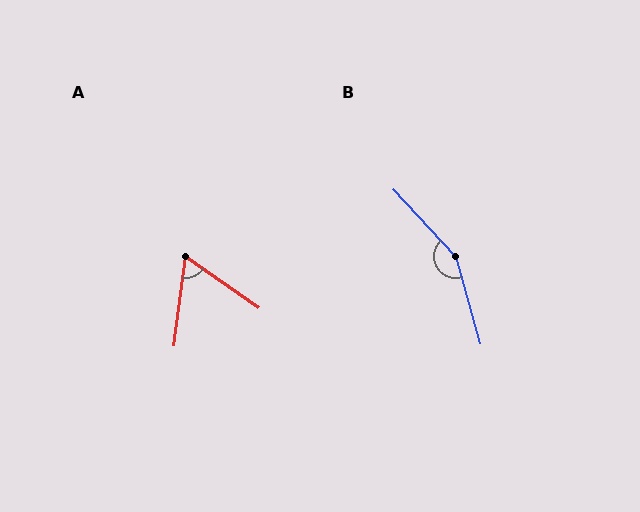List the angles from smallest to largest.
A (62°), B (152°).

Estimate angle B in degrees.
Approximately 152 degrees.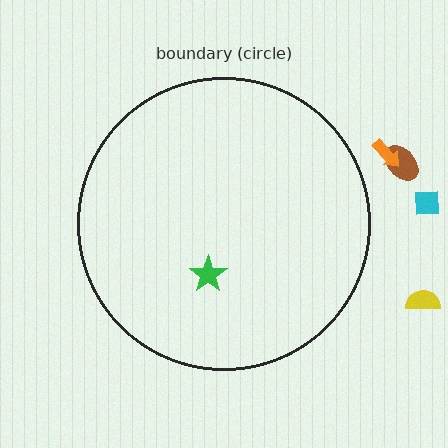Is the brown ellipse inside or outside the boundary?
Outside.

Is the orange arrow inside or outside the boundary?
Outside.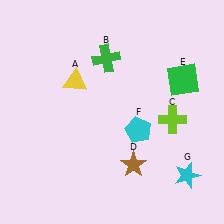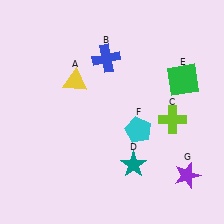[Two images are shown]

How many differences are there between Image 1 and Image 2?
There are 3 differences between the two images.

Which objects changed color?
B changed from green to blue. D changed from brown to teal. G changed from cyan to purple.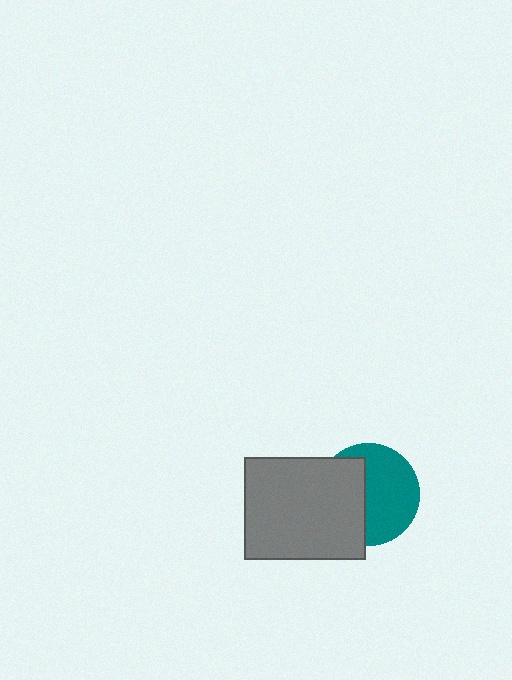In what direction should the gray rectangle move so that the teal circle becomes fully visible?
The gray rectangle should move left. That is the shortest direction to clear the overlap and leave the teal circle fully visible.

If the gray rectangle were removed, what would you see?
You would see the complete teal circle.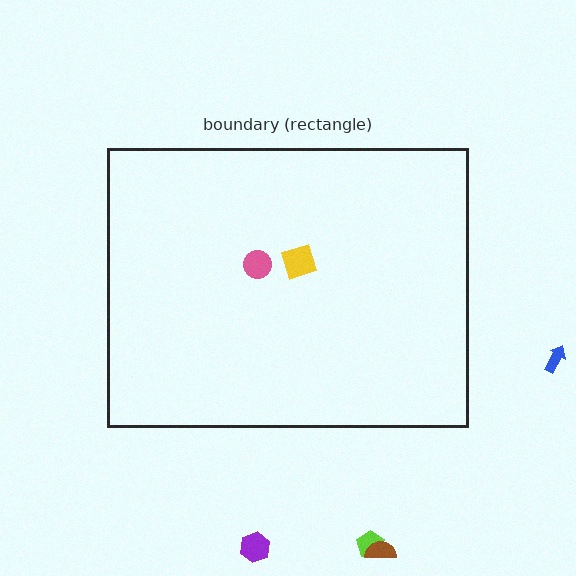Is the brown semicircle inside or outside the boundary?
Outside.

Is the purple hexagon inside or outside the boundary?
Outside.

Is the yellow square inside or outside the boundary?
Inside.